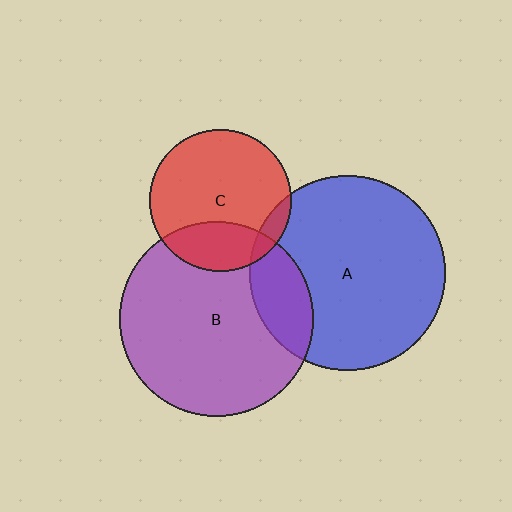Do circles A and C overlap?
Yes.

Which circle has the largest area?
Circle A (blue).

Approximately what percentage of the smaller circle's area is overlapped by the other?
Approximately 10%.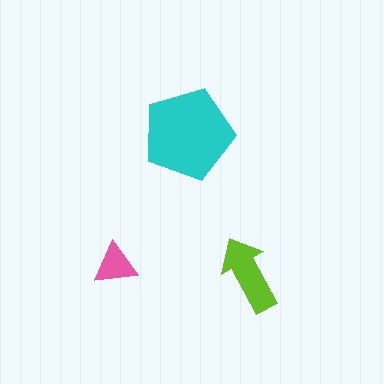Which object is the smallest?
The pink triangle.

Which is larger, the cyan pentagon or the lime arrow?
The cyan pentagon.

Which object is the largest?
The cyan pentagon.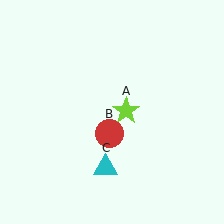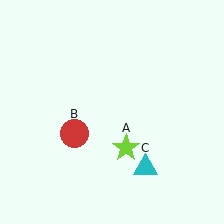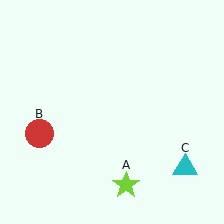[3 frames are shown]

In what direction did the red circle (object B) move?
The red circle (object B) moved left.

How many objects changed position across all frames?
3 objects changed position: lime star (object A), red circle (object B), cyan triangle (object C).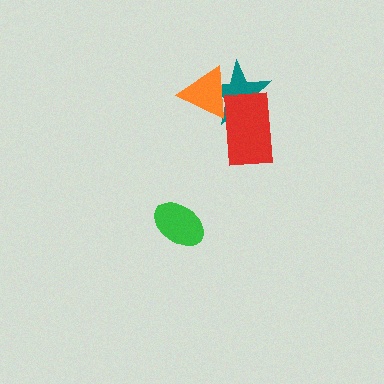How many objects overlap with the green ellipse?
0 objects overlap with the green ellipse.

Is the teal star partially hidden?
Yes, it is partially covered by another shape.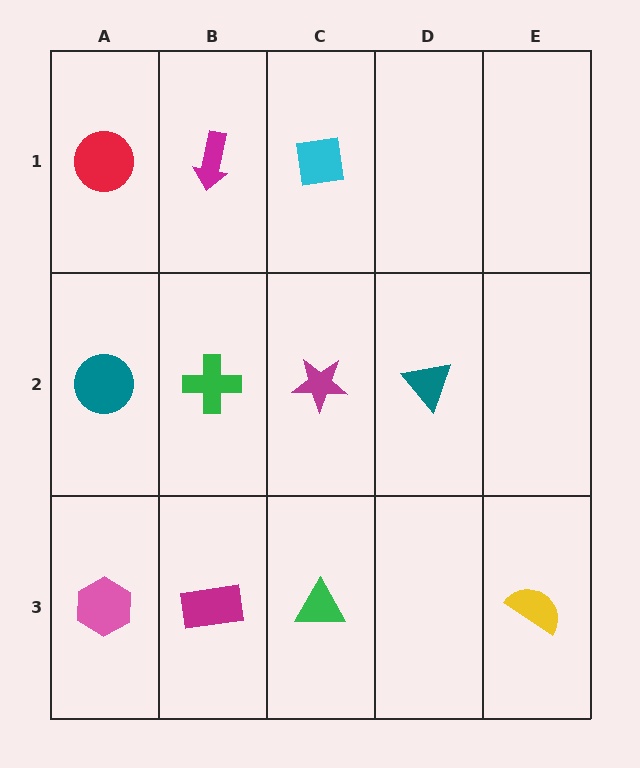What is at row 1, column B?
A magenta arrow.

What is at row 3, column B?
A magenta rectangle.